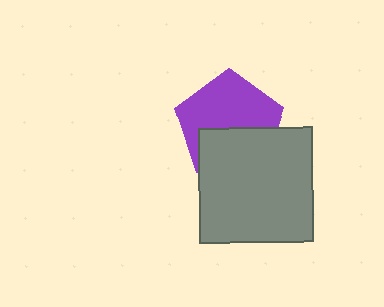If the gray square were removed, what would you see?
You would see the complete purple pentagon.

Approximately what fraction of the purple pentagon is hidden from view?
Roughly 43% of the purple pentagon is hidden behind the gray square.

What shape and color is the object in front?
The object in front is a gray square.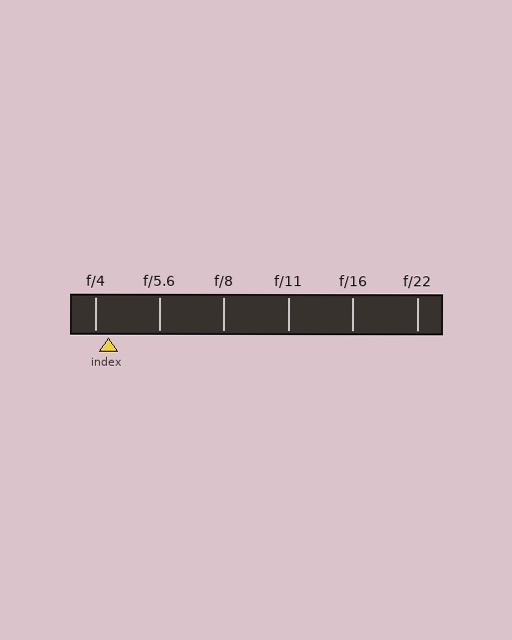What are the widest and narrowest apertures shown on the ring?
The widest aperture shown is f/4 and the narrowest is f/22.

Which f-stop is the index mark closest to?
The index mark is closest to f/4.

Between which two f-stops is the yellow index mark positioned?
The index mark is between f/4 and f/5.6.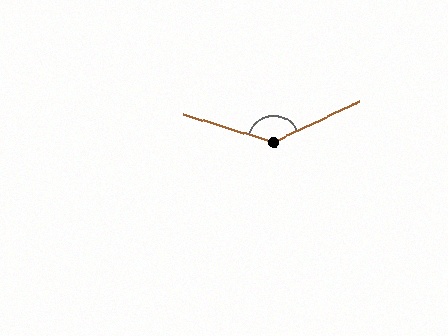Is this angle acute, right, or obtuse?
It is obtuse.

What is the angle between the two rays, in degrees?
Approximately 138 degrees.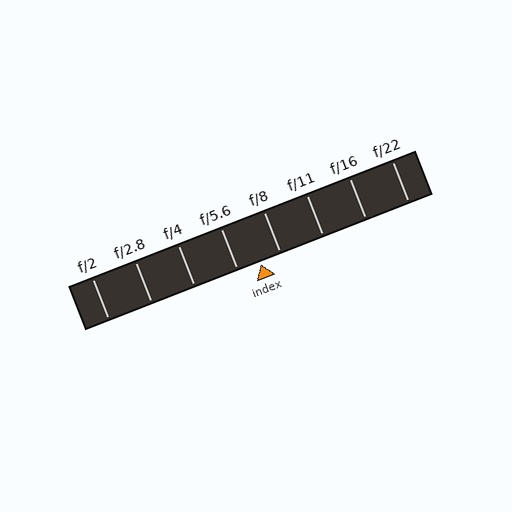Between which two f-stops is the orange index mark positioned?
The index mark is between f/5.6 and f/8.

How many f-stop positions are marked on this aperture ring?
There are 8 f-stop positions marked.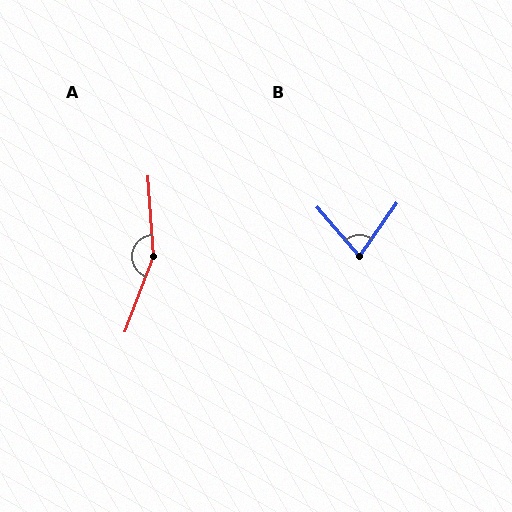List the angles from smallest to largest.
B (76°), A (155°).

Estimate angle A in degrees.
Approximately 155 degrees.